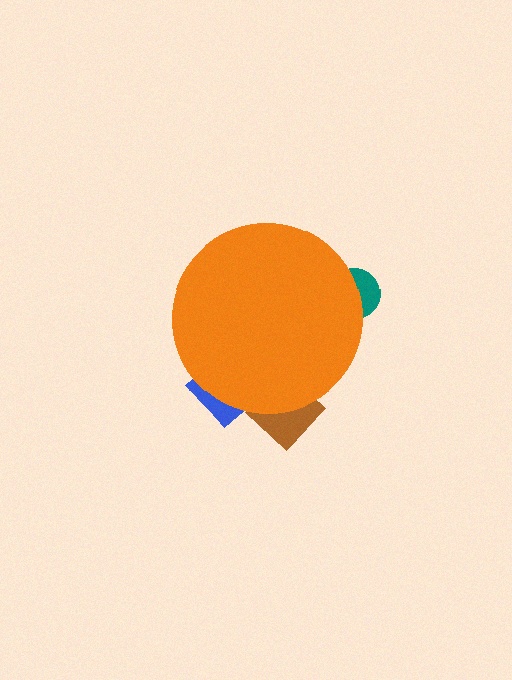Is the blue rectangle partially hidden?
Yes, the blue rectangle is partially hidden behind the orange circle.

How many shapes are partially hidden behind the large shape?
3 shapes are partially hidden.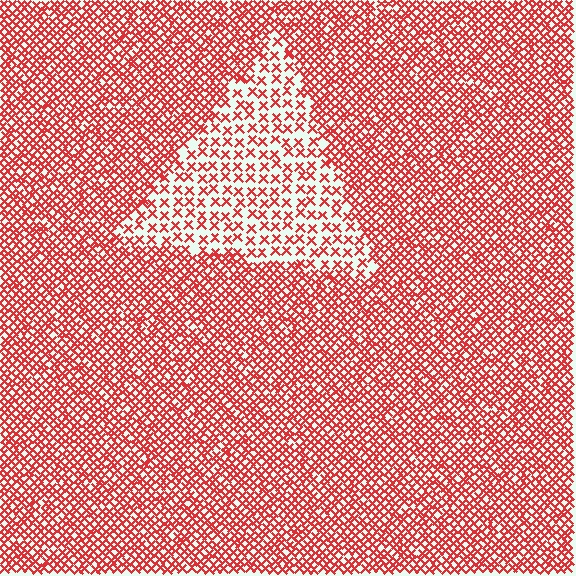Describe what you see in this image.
The image contains small red elements arranged at two different densities. A triangle-shaped region is visible where the elements are less densely packed than the surrounding area.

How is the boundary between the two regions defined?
The boundary is defined by a change in element density (approximately 2.2x ratio). All elements are the same color, size, and shape.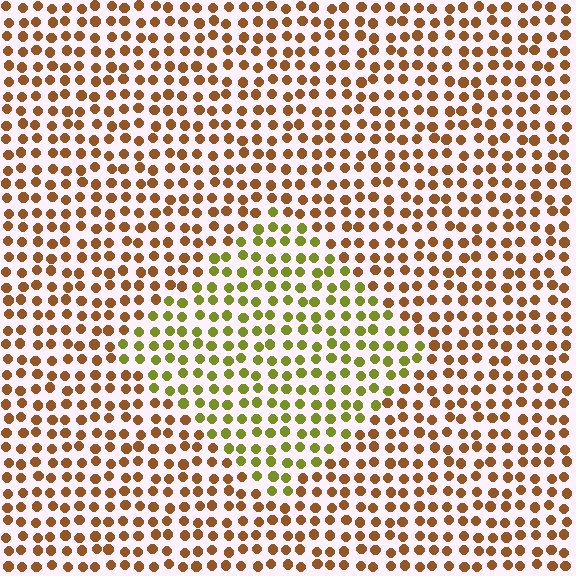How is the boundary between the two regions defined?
The boundary is defined purely by a slight shift in hue (about 49 degrees). Spacing, size, and orientation are identical on both sides.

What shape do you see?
I see a diamond.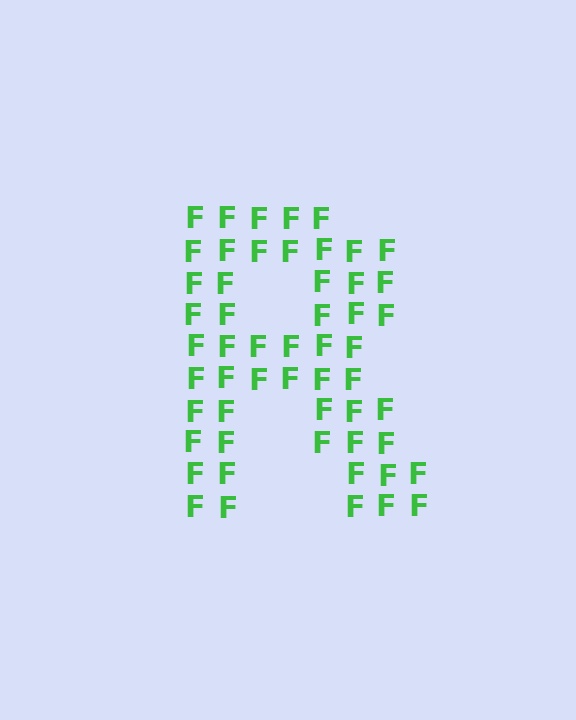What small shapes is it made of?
It is made of small letter F's.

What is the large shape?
The large shape is the letter R.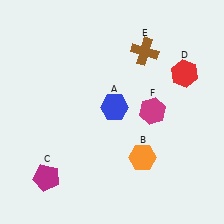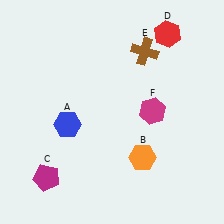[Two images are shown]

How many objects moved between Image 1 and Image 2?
2 objects moved between the two images.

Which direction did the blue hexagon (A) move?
The blue hexagon (A) moved left.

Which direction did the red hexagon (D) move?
The red hexagon (D) moved up.